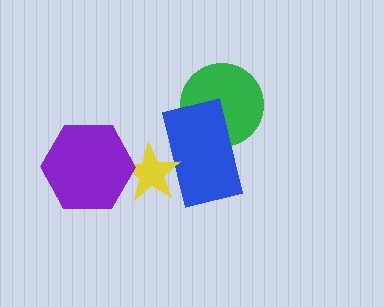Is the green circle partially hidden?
Yes, it is partially covered by another shape.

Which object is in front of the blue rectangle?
The yellow star is in front of the blue rectangle.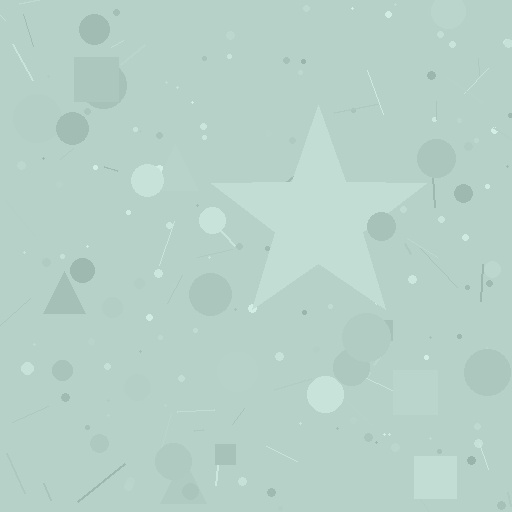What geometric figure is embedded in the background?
A star is embedded in the background.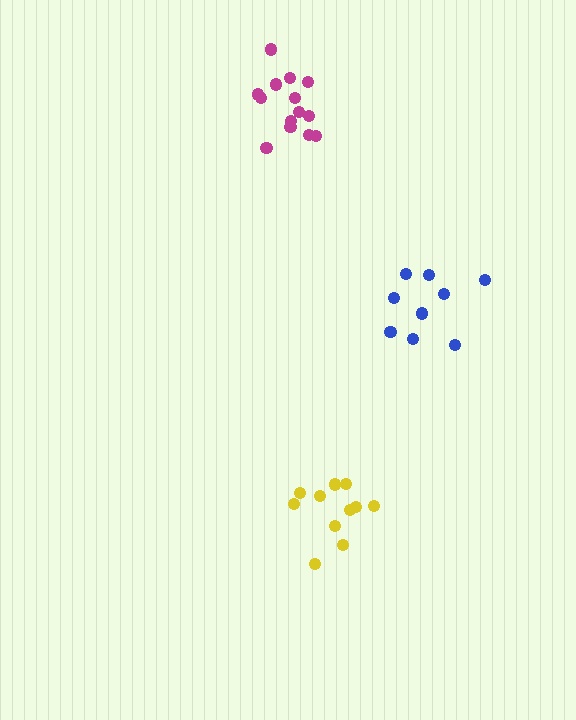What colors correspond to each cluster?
The clusters are colored: magenta, yellow, blue.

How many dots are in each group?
Group 1: 14 dots, Group 2: 11 dots, Group 3: 9 dots (34 total).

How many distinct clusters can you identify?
There are 3 distinct clusters.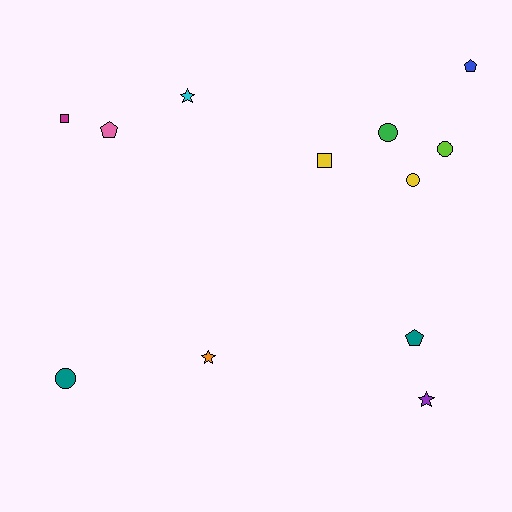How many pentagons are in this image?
There are 3 pentagons.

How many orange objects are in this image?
There is 1 orange object.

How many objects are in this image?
There are 12 objects.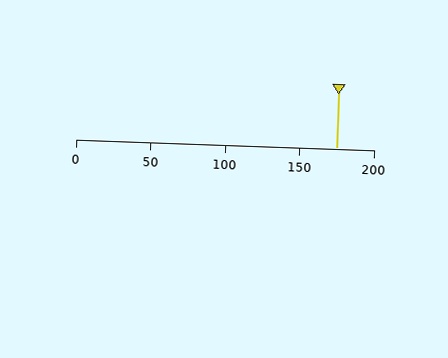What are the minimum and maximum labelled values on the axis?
The axis runs from 0 to 200.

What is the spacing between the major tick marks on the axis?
The major ticks are spaced 50 apart.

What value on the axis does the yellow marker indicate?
The marker indicates approximately 175.